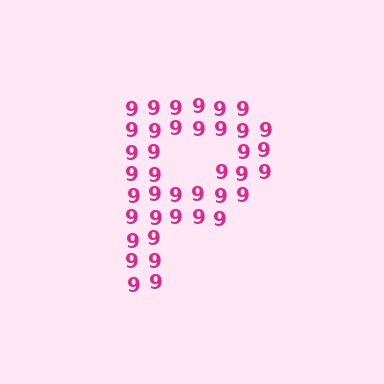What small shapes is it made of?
It is made of small digit 9's.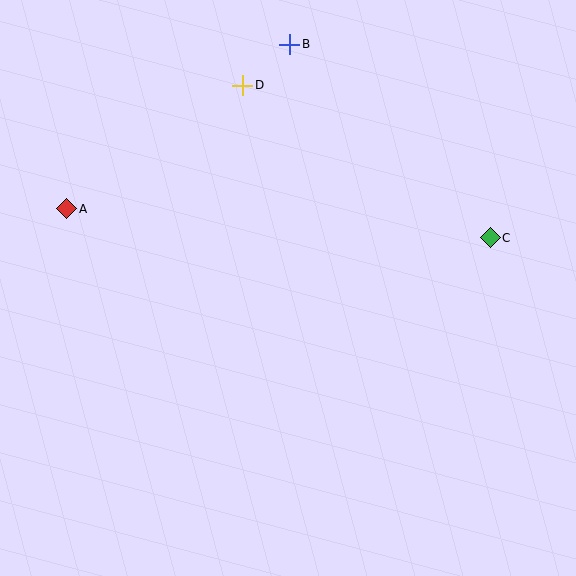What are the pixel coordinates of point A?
Point A is at (67, 209).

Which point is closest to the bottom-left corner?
Point A is closest to the bottom-left corner.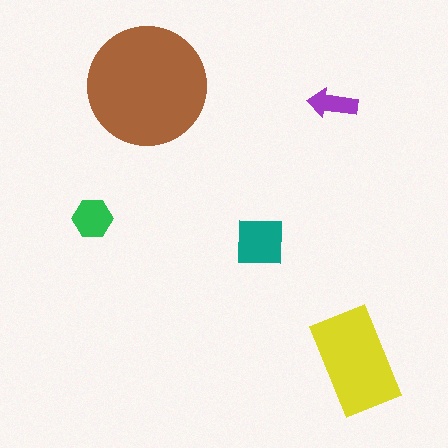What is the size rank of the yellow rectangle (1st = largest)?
2nd.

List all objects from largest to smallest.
The brown circle, the yellow rectangle, the teal square, the green hexagon, the purple arrow.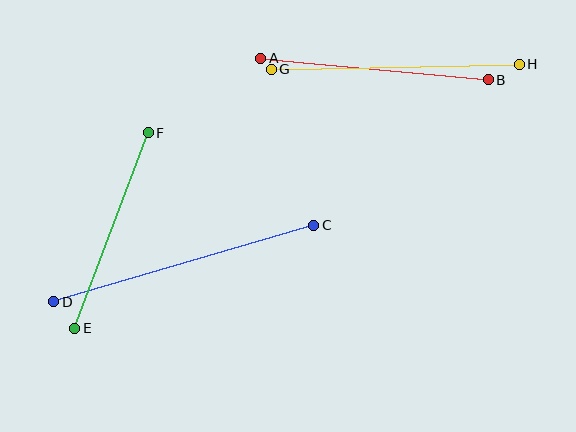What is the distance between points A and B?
The distance is approximately 229 pixels.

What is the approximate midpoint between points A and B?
The midpoint is at approximately (375, 69) pixels.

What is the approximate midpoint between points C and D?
The midpoint is at approximately (184, 263) pixels.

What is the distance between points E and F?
The distance is approximately 209 pixels.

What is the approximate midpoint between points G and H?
The midpoint is at approximately (395, 67) pixels.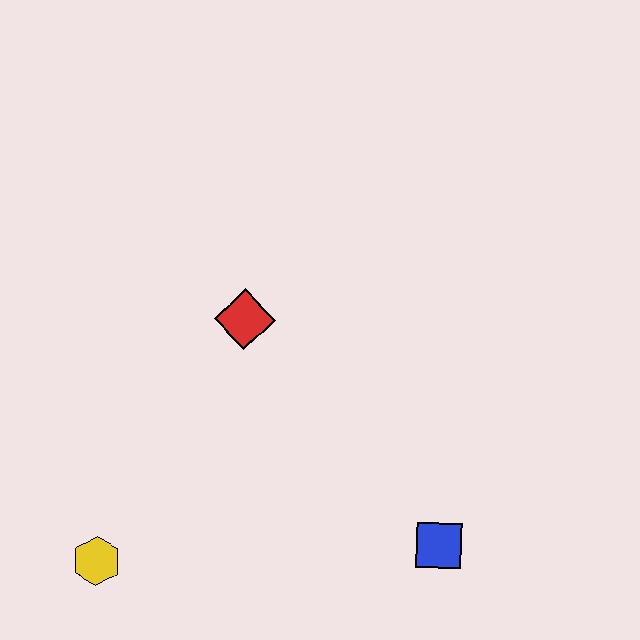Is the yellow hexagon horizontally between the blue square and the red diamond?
No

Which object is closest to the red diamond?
The yellow hexagon is closest to the red diamond.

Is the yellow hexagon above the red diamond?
No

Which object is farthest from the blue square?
The yellow hexagon is farthest from the blue square.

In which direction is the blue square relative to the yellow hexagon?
The blue square is to the right of the yellow hexagon.